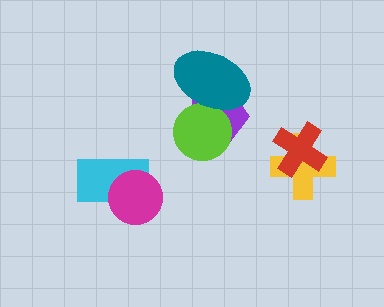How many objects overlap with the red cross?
1 object overlaps with the red cross.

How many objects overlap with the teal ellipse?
2 objects overlap with the teal ellipse.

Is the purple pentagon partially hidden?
Yes, it is partially covered by another shape.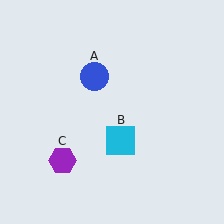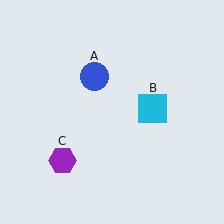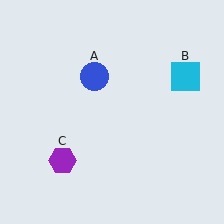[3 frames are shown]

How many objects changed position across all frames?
1 object changed position: cyan square (object B).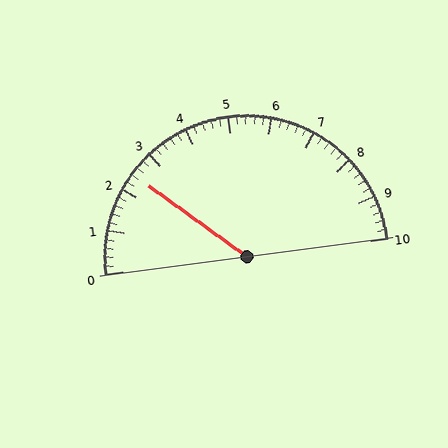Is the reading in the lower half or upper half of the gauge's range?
The reading is in the lower half of the range (0 to 10).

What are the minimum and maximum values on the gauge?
The gauge ranges from 0 to 10.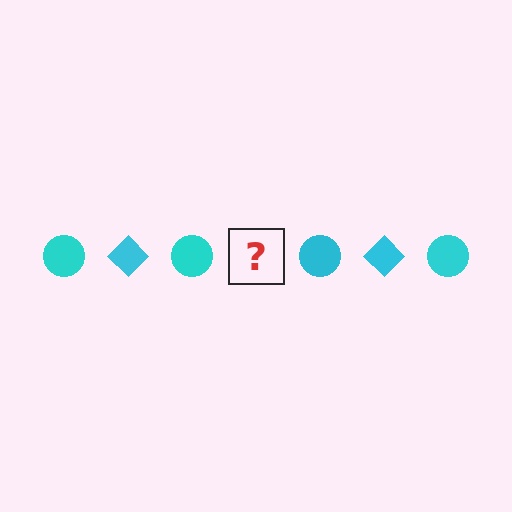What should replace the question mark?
The question mark should be replaced with a cyan diamond.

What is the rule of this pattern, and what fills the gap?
The rule is that the pattern cycles through circle, diamond shapes in cyan. The gap should be filled with a cyan diamond.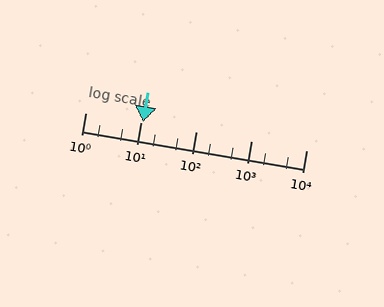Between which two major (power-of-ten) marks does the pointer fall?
The pointer is between 10 and 100.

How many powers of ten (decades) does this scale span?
The scale spans 4 decades, from 1 to 10000.